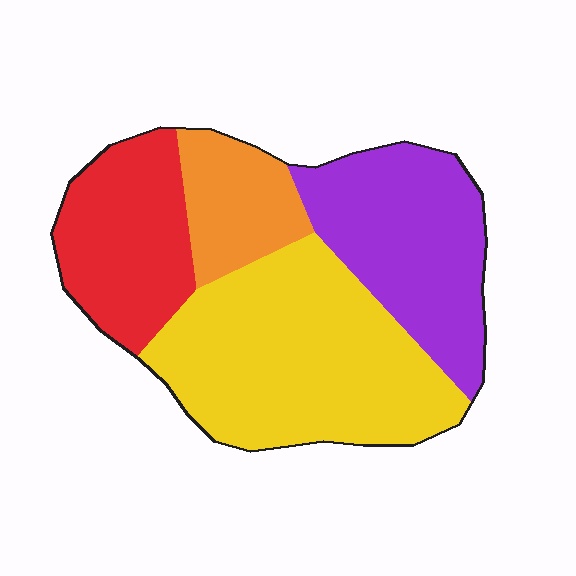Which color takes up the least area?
Orange, at roughly 15%.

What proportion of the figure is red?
Red takes up about one fifth (1/5) of the figure.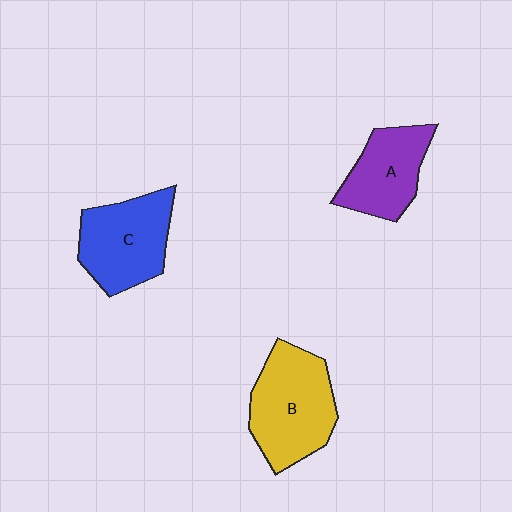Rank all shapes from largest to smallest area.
From largest to smallest: B (yellow), C (blue), A (purple).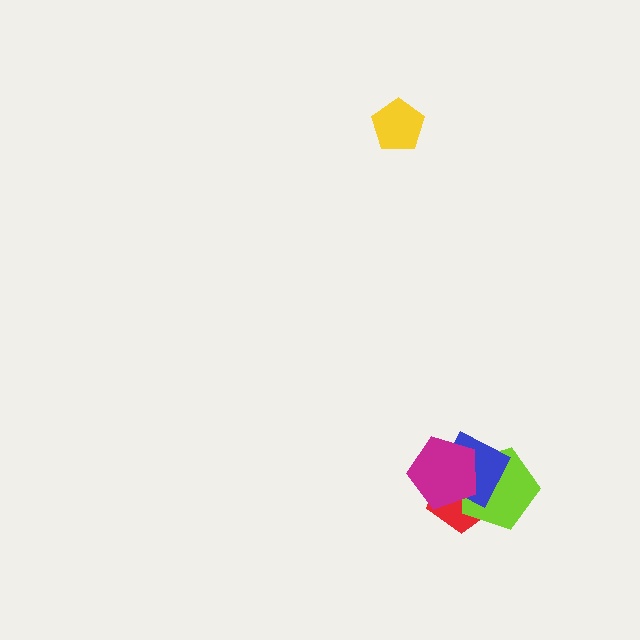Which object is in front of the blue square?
The magenta pentagon is in front of the blue square.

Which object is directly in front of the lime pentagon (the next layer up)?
The blue square is directly in front of the lime pentagon.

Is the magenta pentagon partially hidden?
No, no other shape covers it.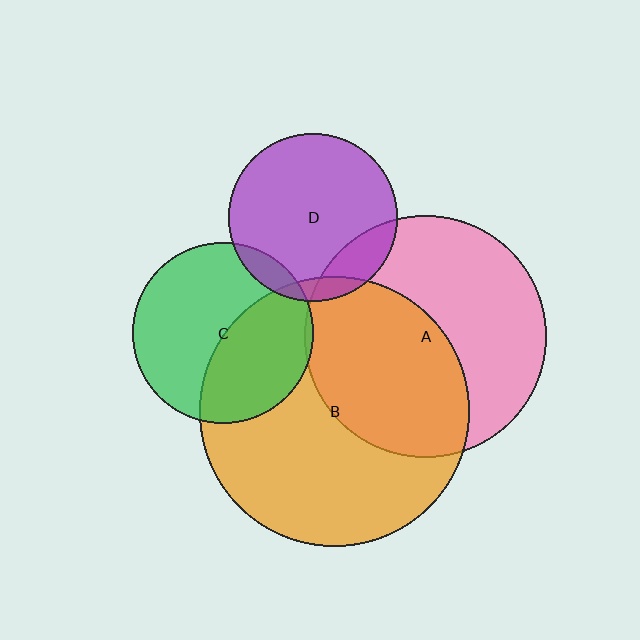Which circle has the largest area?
Circle B (orange).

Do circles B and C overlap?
Yes.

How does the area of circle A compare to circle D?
Approximately 2.1 times.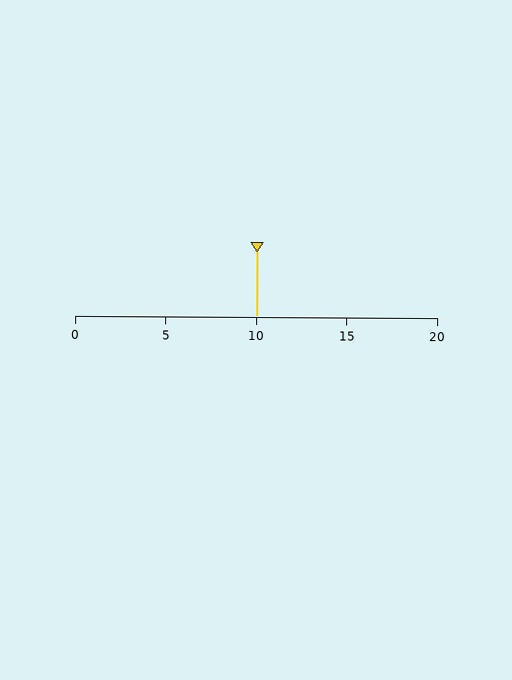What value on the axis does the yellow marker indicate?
The marker indicates approximately 10.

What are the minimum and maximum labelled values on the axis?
The axis runs from 0 to 20.